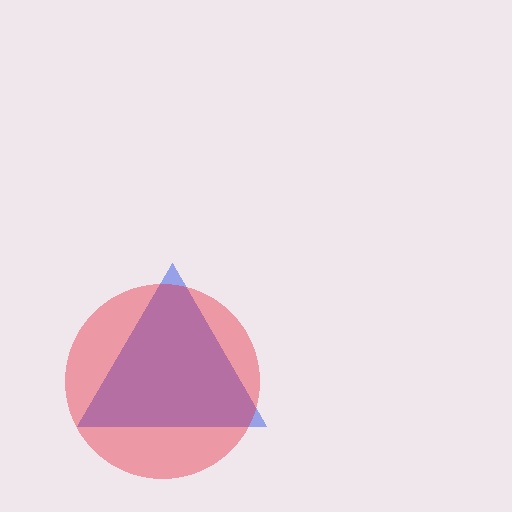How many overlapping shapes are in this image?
There are 2 overlapping shapes in the image.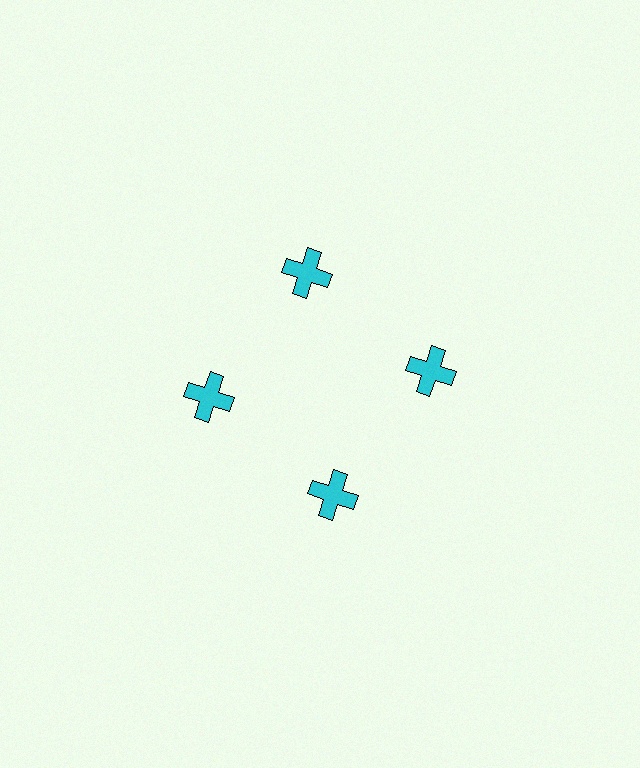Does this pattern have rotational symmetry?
Yes, this pattern has 4-fold rotational symmetry. It looks the same after rotating 90 degrees around the center.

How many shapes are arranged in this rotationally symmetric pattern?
There are 4 shapes, arranged in 4 groups of 1.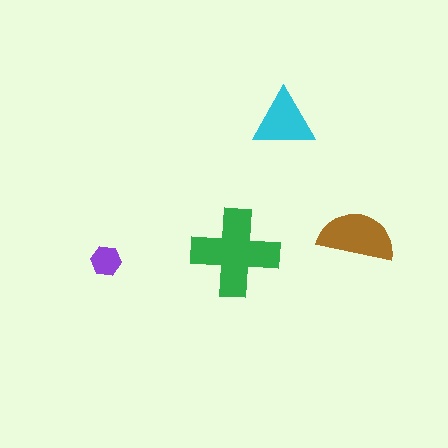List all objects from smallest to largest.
The purple hexagon, the cyan triangle, the brown semicircle, the green cross.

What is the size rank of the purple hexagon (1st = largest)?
4th.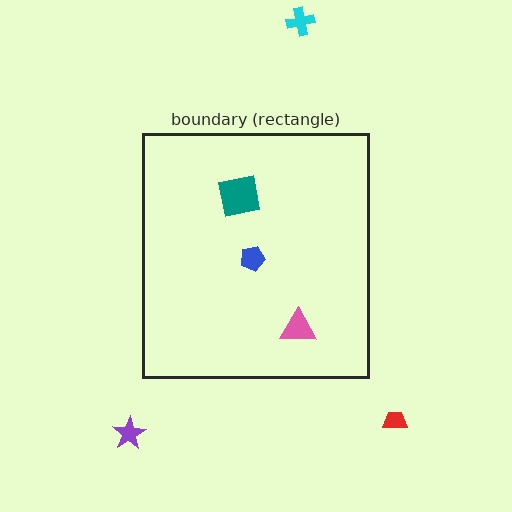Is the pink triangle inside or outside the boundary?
Inside.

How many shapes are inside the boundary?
3 inside, 3 outside.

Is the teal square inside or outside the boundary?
Inside.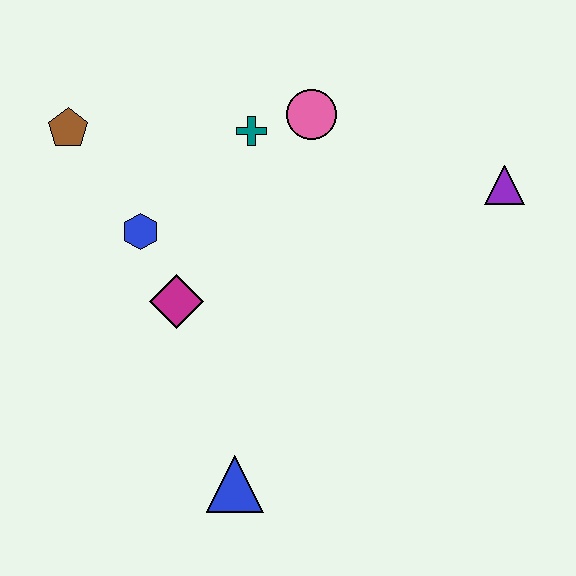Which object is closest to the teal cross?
The pink circle is closest to the teal cross.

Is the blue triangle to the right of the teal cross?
No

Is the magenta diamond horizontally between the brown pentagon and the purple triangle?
Yes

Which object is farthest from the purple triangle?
The brown pentagon is farthest from the purple triangle.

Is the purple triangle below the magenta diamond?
No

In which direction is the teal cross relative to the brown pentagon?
The teal cross is to the right of the brown pentagon.